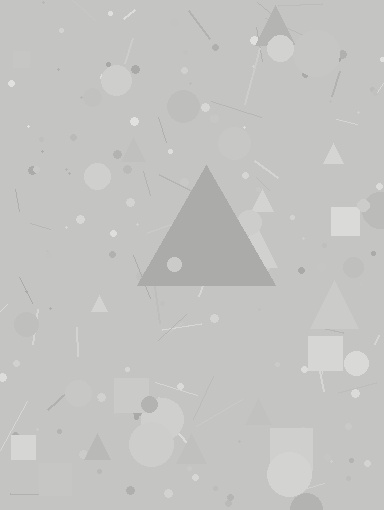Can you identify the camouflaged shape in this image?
The camouflaged shape is a triangle.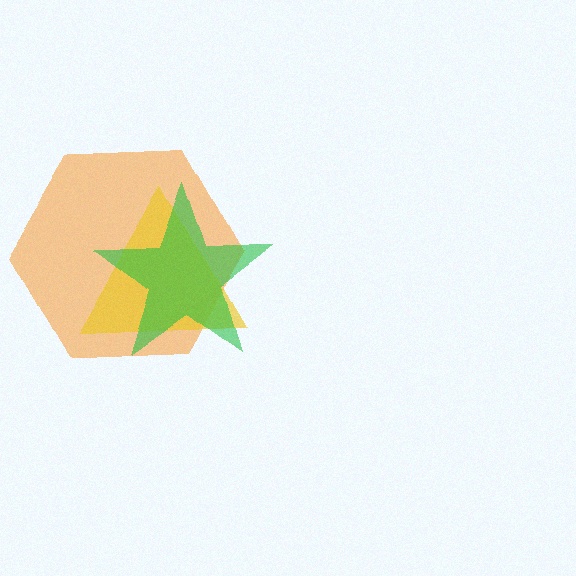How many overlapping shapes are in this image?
There are 3 overlapping shapes in the image.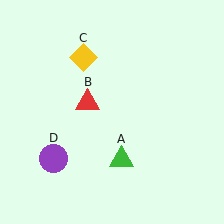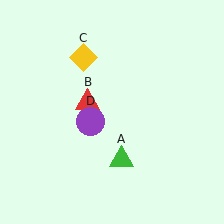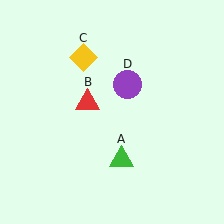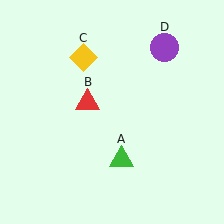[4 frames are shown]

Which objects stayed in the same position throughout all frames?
Green triangle (object A) and red triangle (object B) and yellow diamond (object C) remained stationary.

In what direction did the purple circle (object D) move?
The purple circle (object D) moved up and to the right.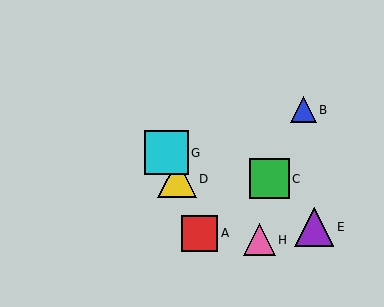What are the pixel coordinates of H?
Object H is at (260, 240).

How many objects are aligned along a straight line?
4 objects (A, D, F, G) are aligned along a straight line.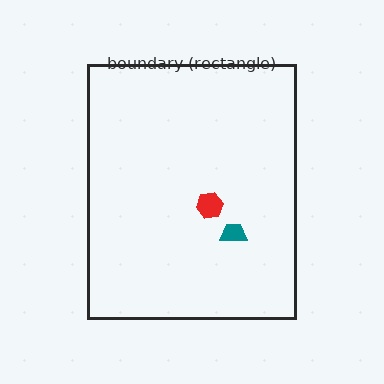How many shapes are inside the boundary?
2 inside, 0 outside.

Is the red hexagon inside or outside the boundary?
Inside.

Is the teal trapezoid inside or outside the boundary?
Inside.